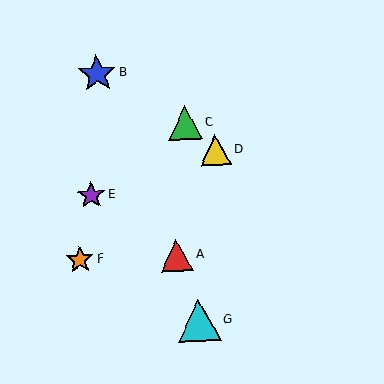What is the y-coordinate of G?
Object G is at y≈320.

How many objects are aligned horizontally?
2 objects (A, F) are aligned horizontally.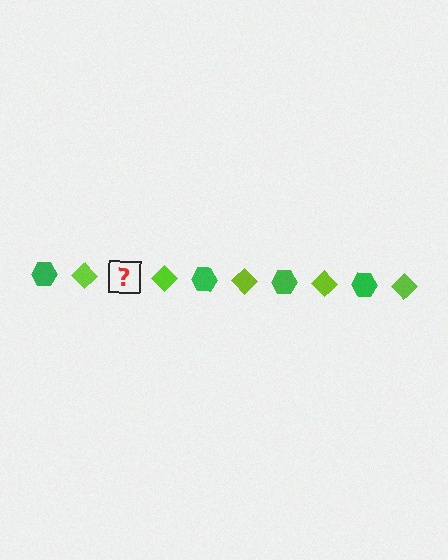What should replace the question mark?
The question mark should be replaced with a green hexagon.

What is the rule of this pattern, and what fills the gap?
The rule is that the pattern alternates between green hexagon and lime diamond. The gap should be filled with a green hexagon.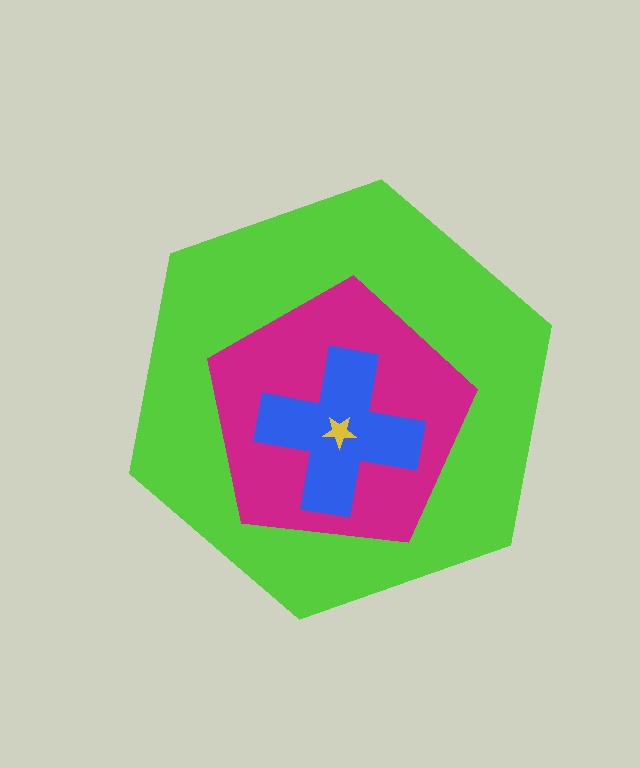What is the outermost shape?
The lime hexagon.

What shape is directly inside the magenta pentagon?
The blue cross.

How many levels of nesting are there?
4.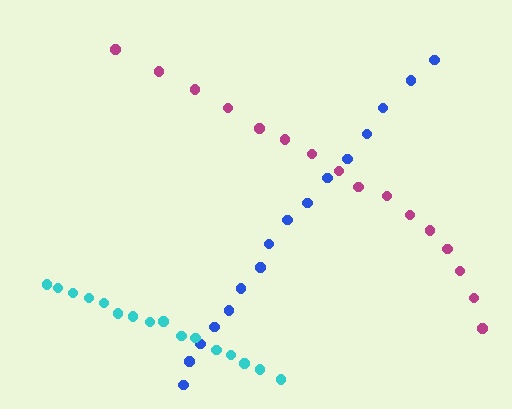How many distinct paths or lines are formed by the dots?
There are 3 distinct paths.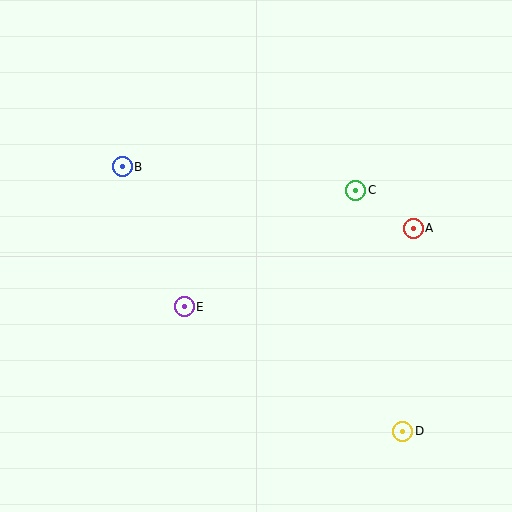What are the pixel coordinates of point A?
Point A is at (413, 228).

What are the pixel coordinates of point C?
Point C is at (356, 190).